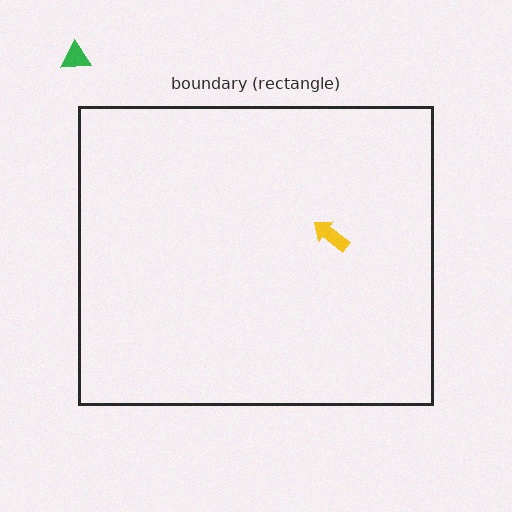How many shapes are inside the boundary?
1 inside, 1 outside.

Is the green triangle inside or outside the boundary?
Outside.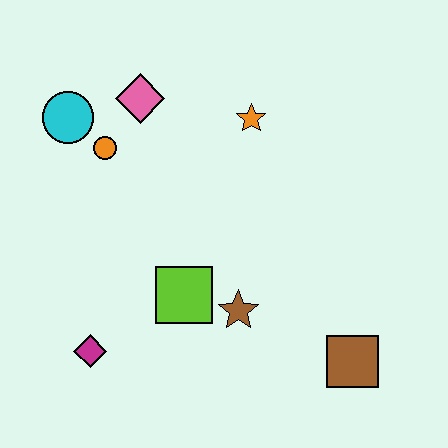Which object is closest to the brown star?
The lime square is closest to the brown star.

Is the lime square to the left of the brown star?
Yes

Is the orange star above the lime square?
Yes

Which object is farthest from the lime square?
The cyan circle is farthest from the lime square.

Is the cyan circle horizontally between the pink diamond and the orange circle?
No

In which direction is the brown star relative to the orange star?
The brown star is below the orange star.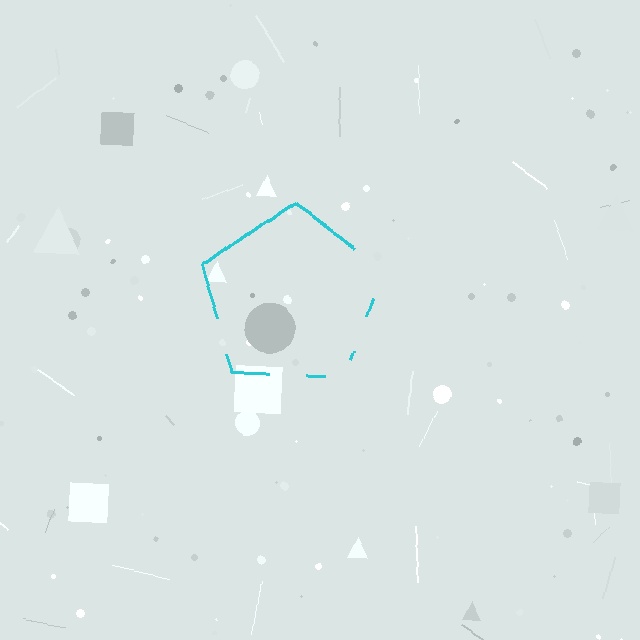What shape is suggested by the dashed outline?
The dashed outline suggests a pentagon.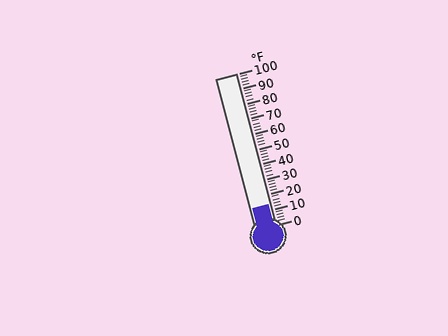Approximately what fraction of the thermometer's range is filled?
The thermometer is filled to approximately 15% of its range.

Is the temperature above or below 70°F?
The temperature is below 70°F.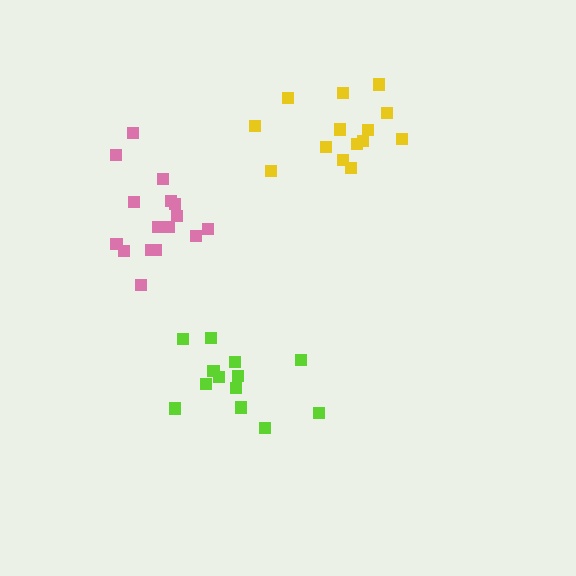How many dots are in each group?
Group 1: 13 dots, Group 2: 14 dots, Group 3: 16 dots (43 total).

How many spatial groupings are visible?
There are 3 spatial groupings.